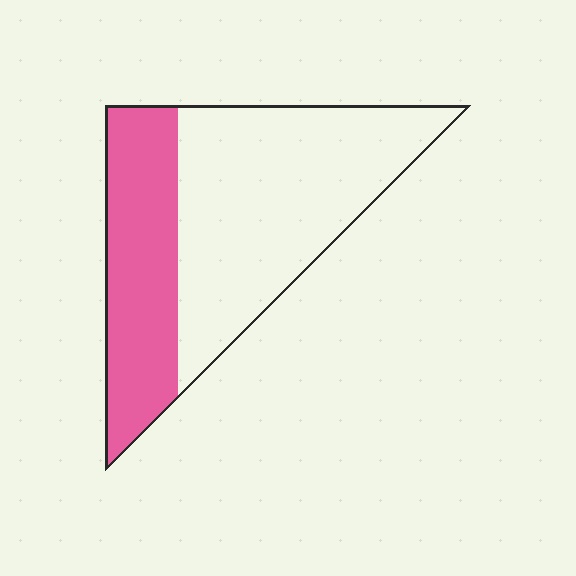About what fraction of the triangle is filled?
About three eighths (3/8).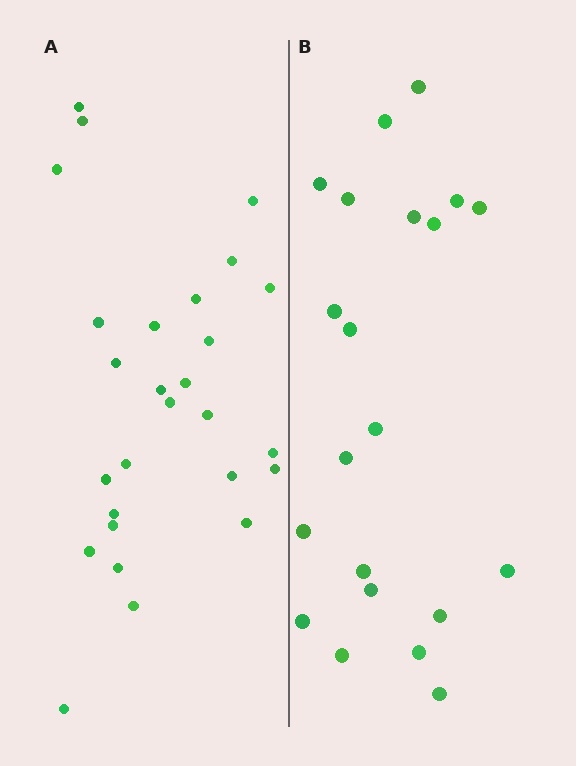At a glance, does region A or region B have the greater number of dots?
Region A (the left region) has more dots.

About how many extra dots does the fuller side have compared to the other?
Region A has about 6 more dots than region B.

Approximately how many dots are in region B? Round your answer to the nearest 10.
About 20 dots. (The exact count is 21, which rounds to 20.)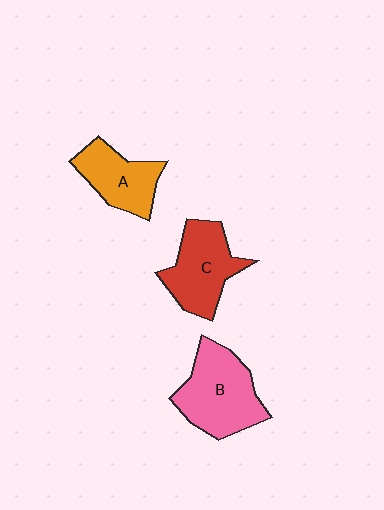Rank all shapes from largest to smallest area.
From largest to smallest: B (pink), C (red), A (orange).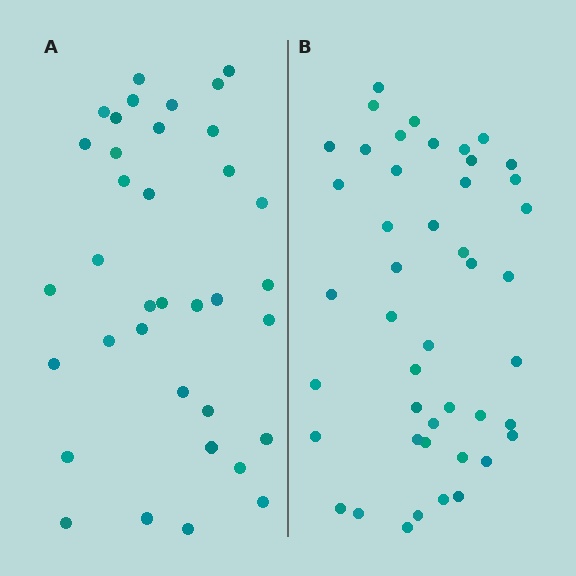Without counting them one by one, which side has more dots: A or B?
Region B (the right region) has more dots.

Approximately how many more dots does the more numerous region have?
Region B has roughly 8 or so more dots than region A.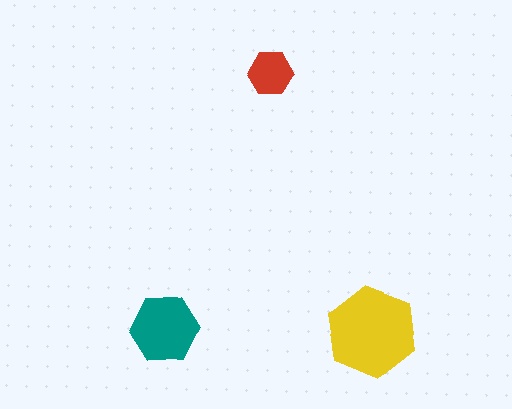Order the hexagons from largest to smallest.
the yellow one, the teal one, the red one.